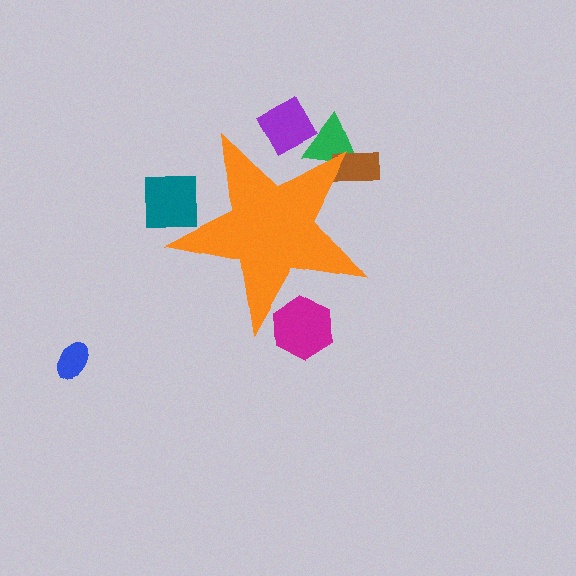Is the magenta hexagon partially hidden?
Yes, the magenta hexagon is partially hidden behind the orange star.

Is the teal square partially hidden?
Yes, the teal square is partially hidden behind the orange star.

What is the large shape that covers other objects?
An orange star.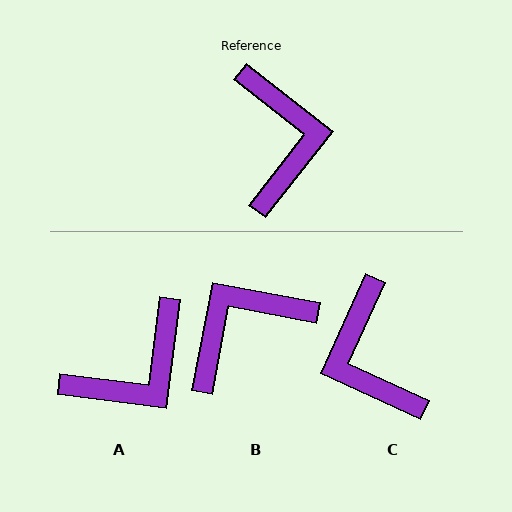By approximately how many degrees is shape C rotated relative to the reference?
Approximately 166 degrees clockwise.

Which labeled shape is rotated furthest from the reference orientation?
C, about 166 degrees away.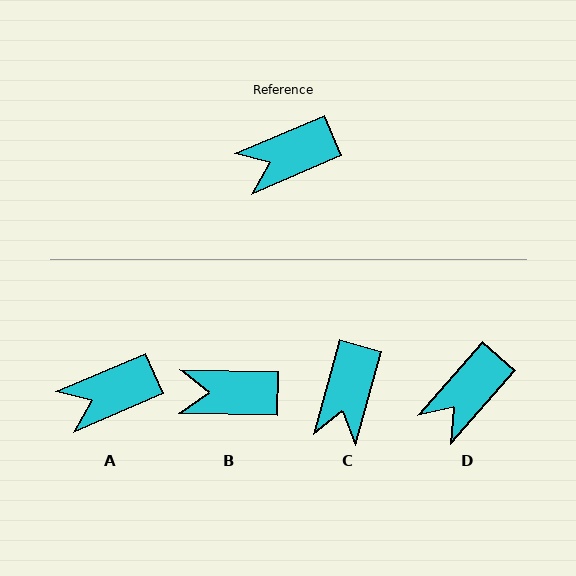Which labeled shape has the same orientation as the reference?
A.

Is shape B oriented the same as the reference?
No, it is off by about 25 degrees.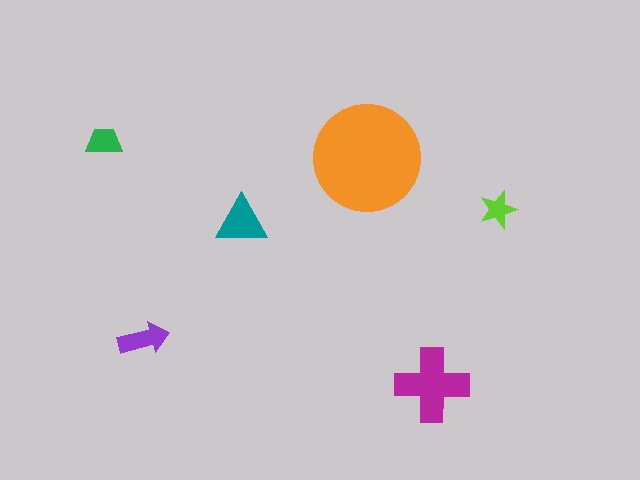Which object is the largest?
The orange circle.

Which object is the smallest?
The lime star.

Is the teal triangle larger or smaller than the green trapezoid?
Larger.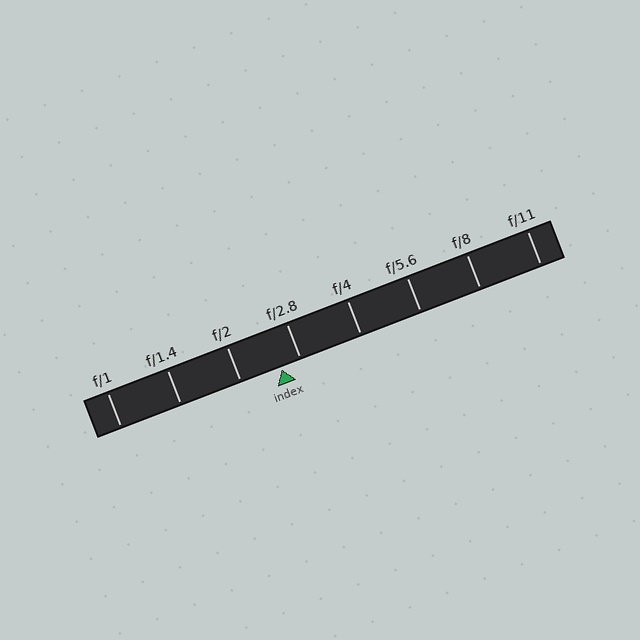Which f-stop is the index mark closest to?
The index mark is closest to f/2.8.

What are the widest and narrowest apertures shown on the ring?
The widest aperture shown is f/1 and the narrowest is f/11.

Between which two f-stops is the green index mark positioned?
The index mark is between f/2 and f/2.8.